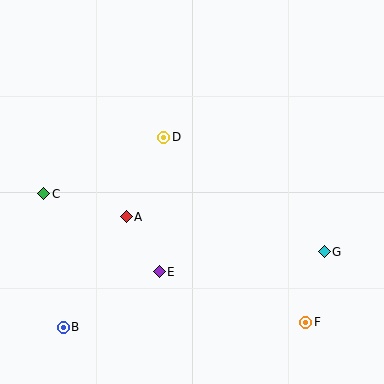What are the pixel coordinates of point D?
Point D is at (164, 137).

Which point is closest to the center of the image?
Point D at (164, 137) is closest to the center.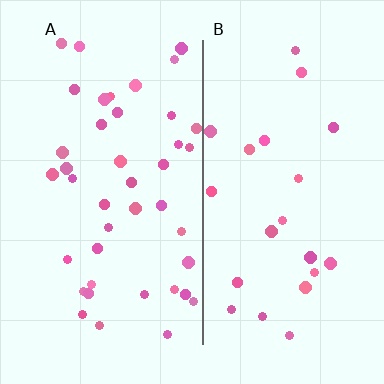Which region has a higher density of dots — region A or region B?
A (the left).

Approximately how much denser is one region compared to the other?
Approximately 1.9× — region A over region B.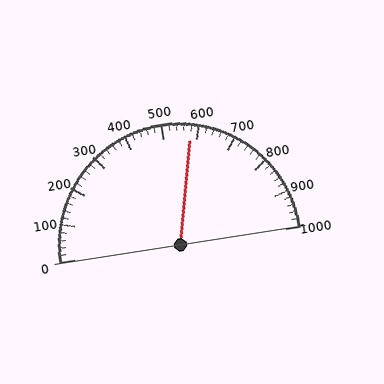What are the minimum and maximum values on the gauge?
The gauge ranges from 0 to 1000.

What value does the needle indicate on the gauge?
The needle indicates approximately 580.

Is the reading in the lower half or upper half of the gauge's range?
The reading is in the upper half of the range (0 to 1000).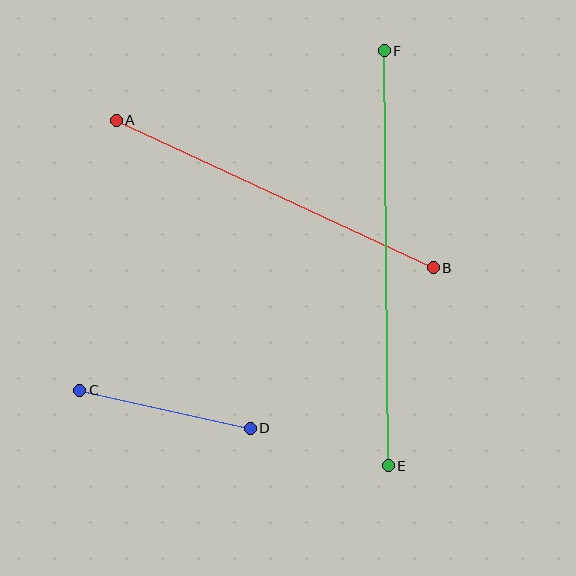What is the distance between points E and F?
The distance is approximately 415 pixels.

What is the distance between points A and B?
The distance is approximately 349 pixels.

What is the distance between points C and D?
The distance is approximately 175 pixels.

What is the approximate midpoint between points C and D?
The midpoint is at approximately (165, 409) pixels.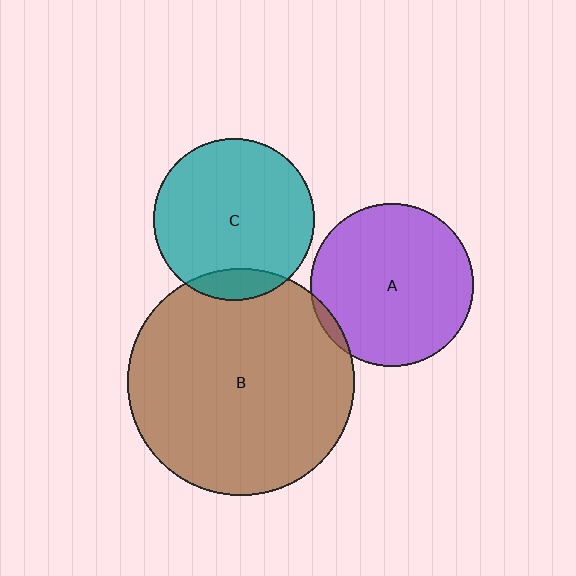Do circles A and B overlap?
Yes.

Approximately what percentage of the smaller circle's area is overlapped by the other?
Approximately 5%.